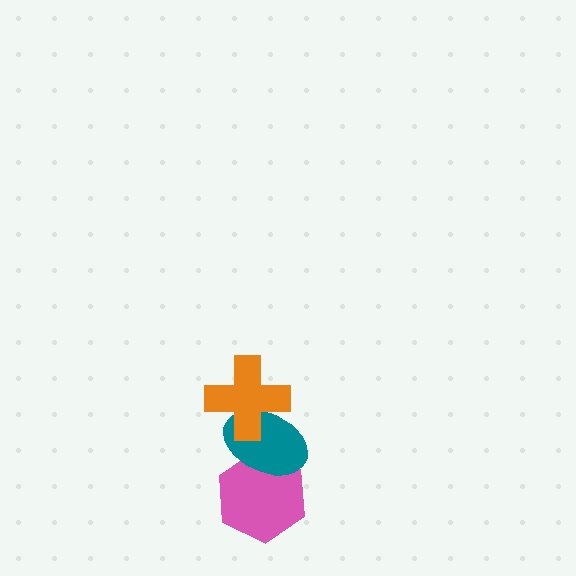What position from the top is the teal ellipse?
The teal ellipse is 2nd from the top.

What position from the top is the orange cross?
The orange cross is 1st from the top.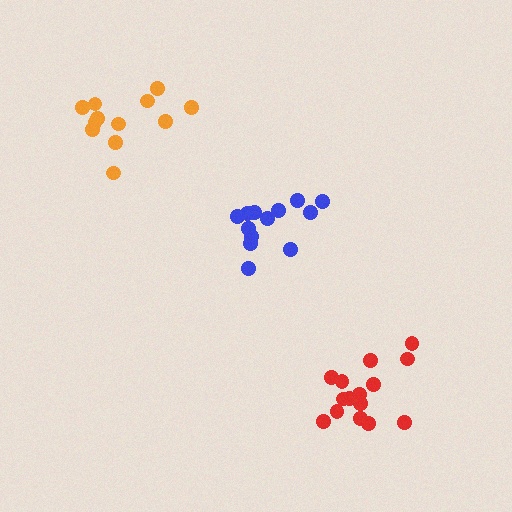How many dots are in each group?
Group 1: 15 dots, Group 2: 13 dots, Group 3: 12 dots (40 total).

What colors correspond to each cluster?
The clusters are colored: red, blue, orange.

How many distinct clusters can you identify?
There are 3 distinct clusters.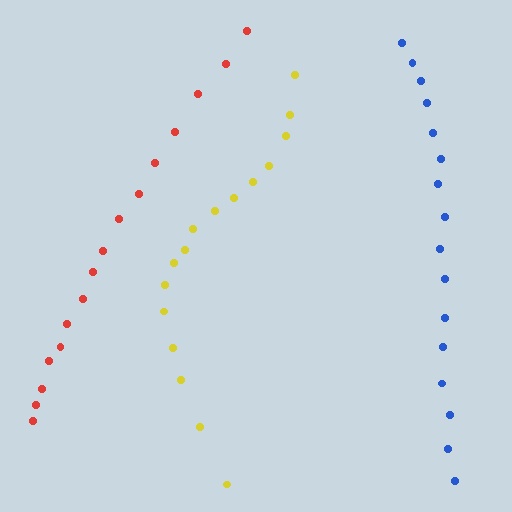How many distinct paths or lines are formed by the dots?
There are 3 distinct paths.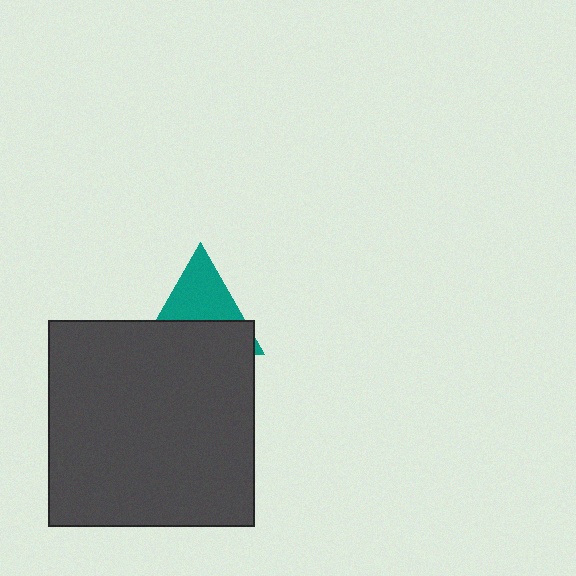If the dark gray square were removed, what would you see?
You would see the complete teal triangle.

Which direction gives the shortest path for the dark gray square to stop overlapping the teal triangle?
Moving down gives the shortest separation.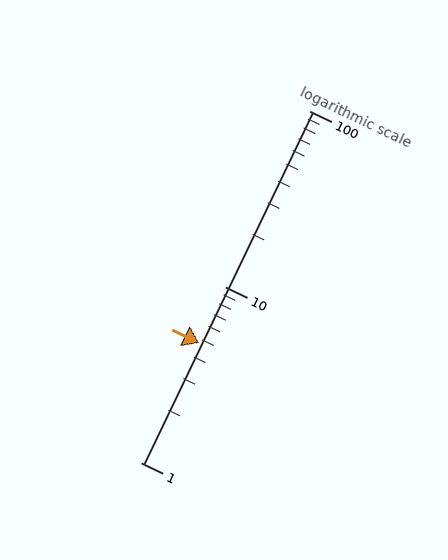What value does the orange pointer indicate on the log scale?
The pointer indicates approximately 4.8.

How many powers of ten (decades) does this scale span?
The scale spans 2 decades, from 1 to 100.